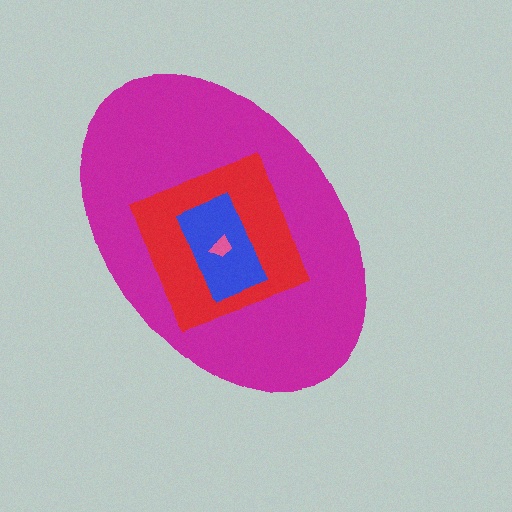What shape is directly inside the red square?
The blue rectangle.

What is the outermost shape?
The magenta ellipse.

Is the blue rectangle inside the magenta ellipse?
Yes.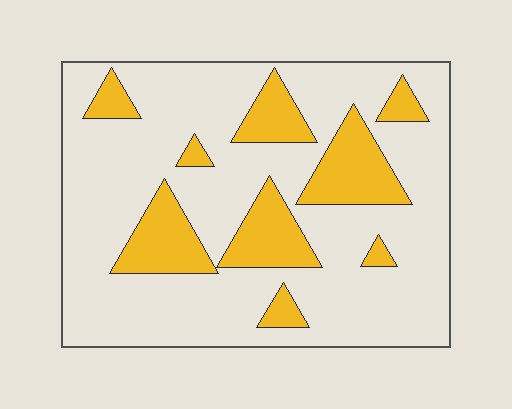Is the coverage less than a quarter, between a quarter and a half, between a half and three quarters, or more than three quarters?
Less than a quarter.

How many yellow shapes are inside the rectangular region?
9.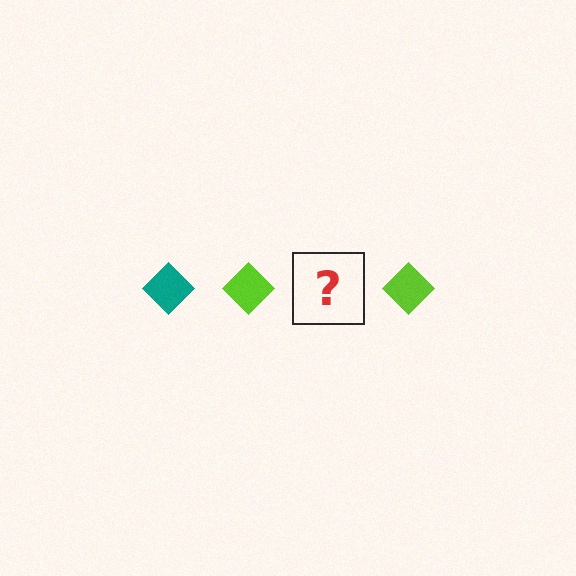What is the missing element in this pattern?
The missing element is a teal diamond.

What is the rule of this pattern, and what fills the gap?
The rule is that the pattern cycles through teal, lime diamonds. The gap should be filled with a teal diamond.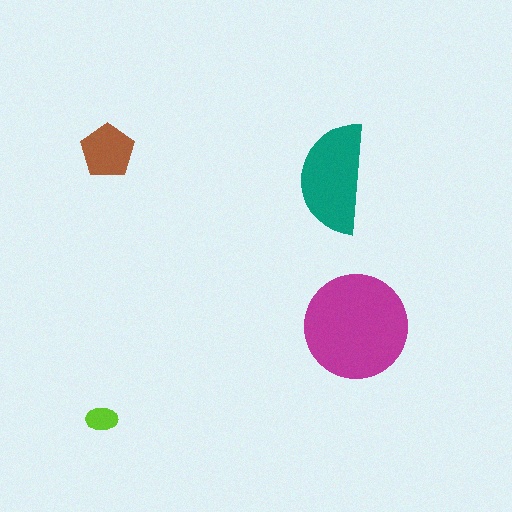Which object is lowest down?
The lime ellipse is bottommost.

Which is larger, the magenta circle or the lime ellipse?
The magenta circle.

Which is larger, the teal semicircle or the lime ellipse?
The teal semicircle.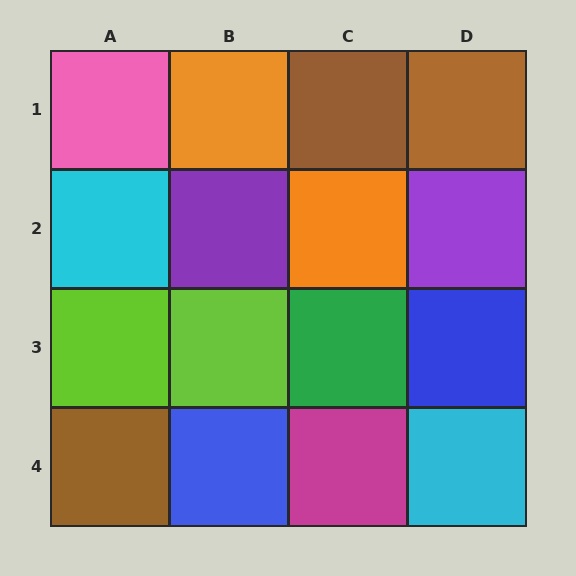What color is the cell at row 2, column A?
Cyan.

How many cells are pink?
1 cell is pink.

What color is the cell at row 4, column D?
Cyan.